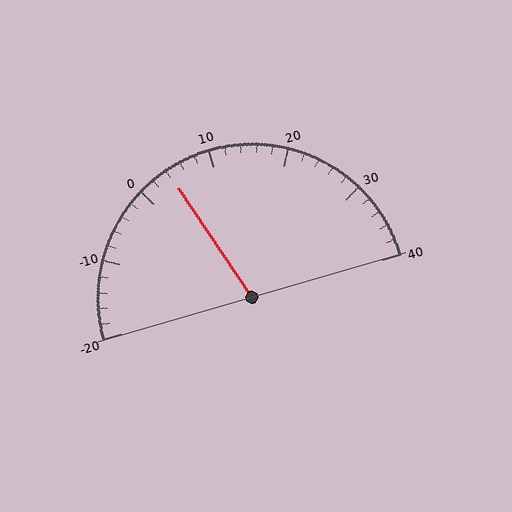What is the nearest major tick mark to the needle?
The nearest major tick mark is 0.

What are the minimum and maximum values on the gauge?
The gauge ranges from -20 to 40.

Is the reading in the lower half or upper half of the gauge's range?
The reading is in the lower half of the range (-20 to 40).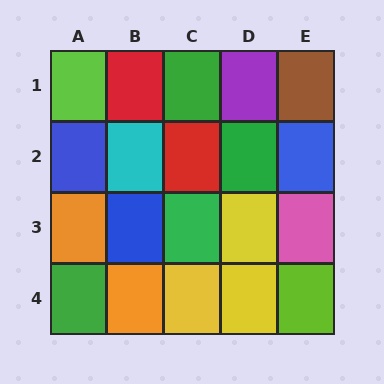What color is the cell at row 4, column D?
Yellow.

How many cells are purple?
1 cell is purple.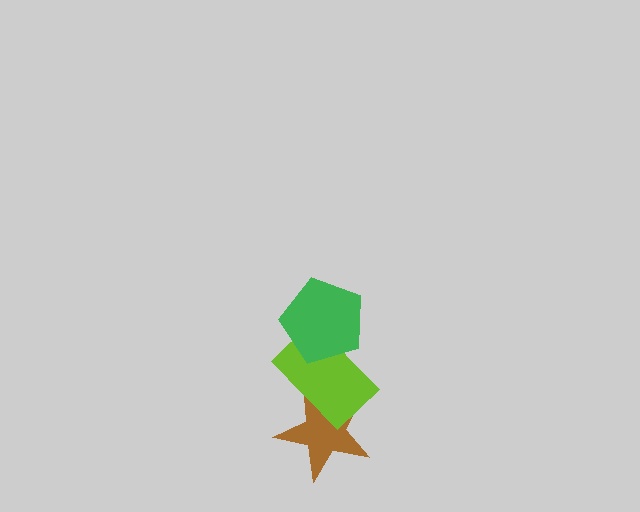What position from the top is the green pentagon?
The green pentagon is 1st from the top.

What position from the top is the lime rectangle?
The lime rectangle is 2nd from the top.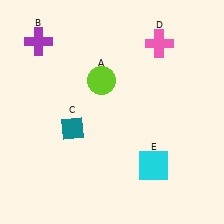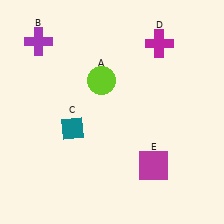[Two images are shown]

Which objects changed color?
D changed from pink to magenta. E changed from cyan to magenta.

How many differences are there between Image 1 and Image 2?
There are 2 differences between the two images.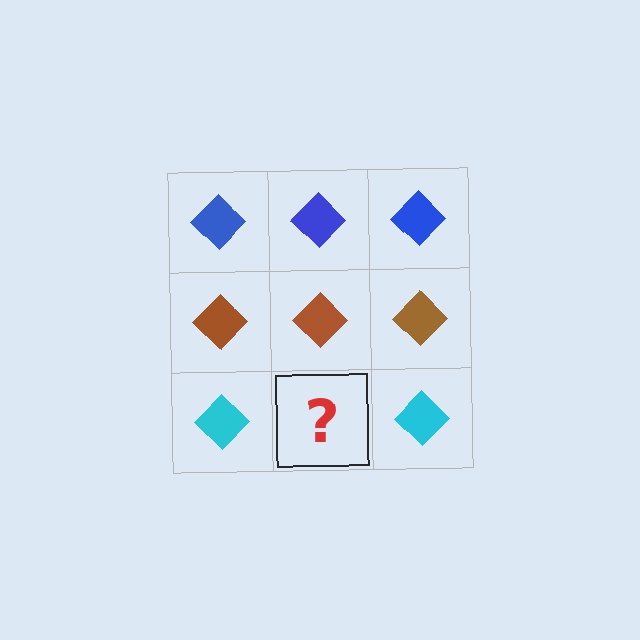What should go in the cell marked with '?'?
The missing cell should contain a cyan diamond.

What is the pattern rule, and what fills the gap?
The rule is that each row has a consistent color. The gap should be filled with a cyan diamond.